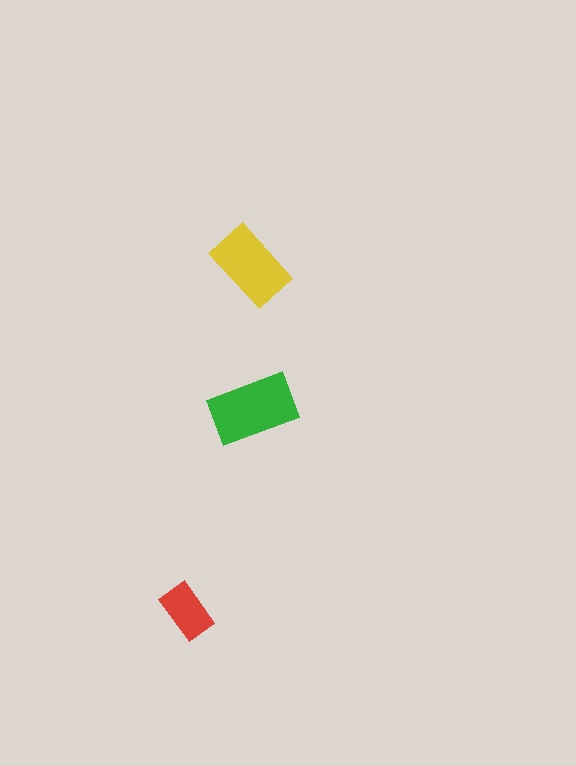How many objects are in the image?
There are 3 objects in the image.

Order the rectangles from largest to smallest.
the green one, the yellow one, the red one.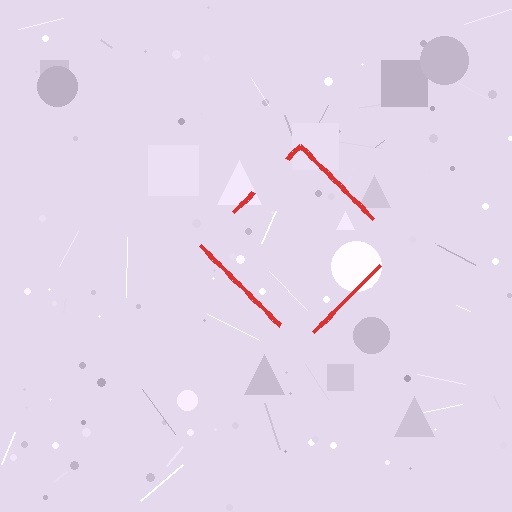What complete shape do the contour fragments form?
The contour fragments form a diamond.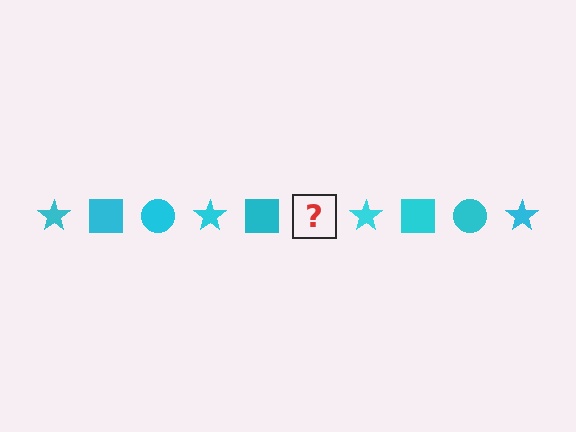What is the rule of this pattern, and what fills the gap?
The rule is that the pattern cycles through star, square, circle shapes in cyan. The gap should be filled with a cyan circle.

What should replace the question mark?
The question mark should be replaced with a cyan circle.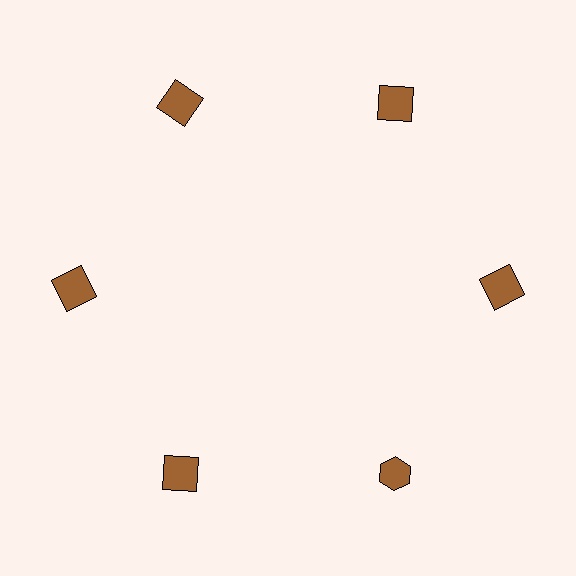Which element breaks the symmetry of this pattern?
The brown hexagon at roughly the 5 o'clock position breaks the symmetry. All other shapes are brown squares.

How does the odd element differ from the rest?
It has a different shape: hexagon instead of square.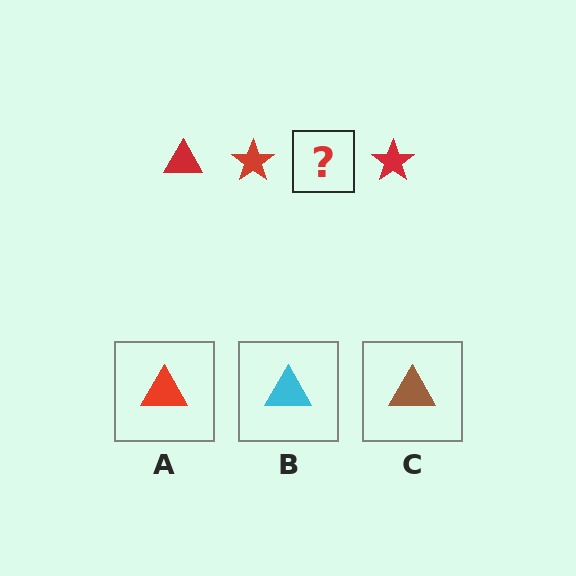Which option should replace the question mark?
Option A.